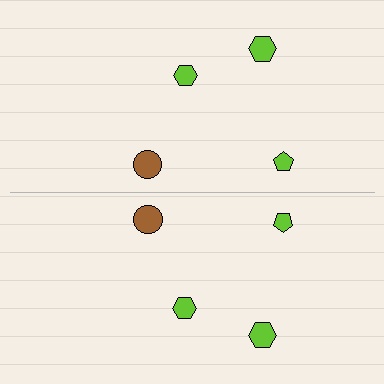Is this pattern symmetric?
Yes, this pattern has bilateral (reflection) symmetry.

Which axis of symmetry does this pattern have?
The pattern has a horizontal axis of symmetry running through the center of the image.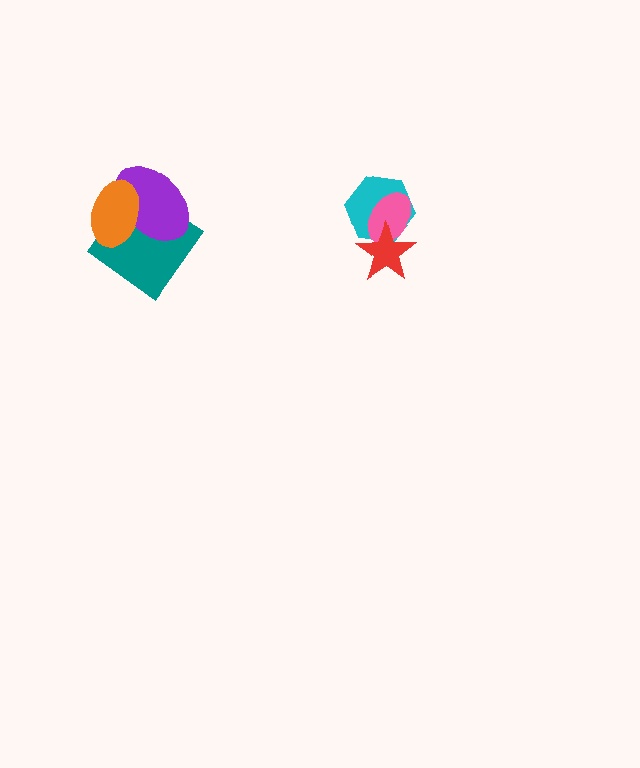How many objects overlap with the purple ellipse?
2 objects overlap with the purple ellipse.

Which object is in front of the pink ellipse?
The red star is in front of the pink ellipse.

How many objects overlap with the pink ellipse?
2 objects overlap with the pink ellipse.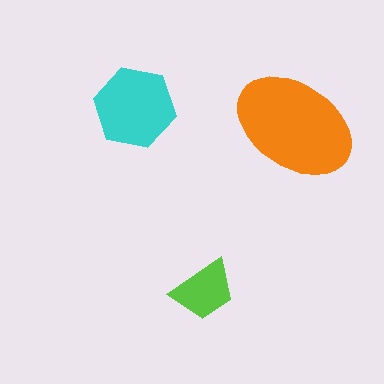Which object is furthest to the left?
The cyan hexagon is leftmost.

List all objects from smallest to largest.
The lime trapezoid, the cyan hexagon, the orange ellipse.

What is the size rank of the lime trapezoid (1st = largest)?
3rd.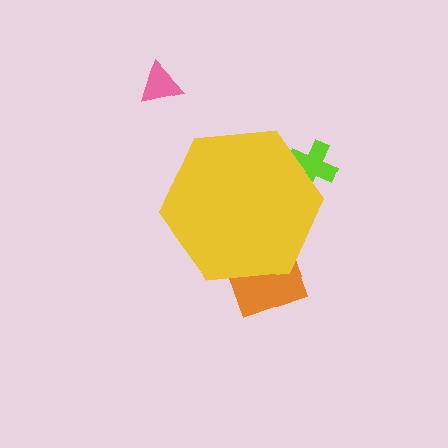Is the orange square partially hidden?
Yes, the orange square is partially hidden behind the yellow hexagon.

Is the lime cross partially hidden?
Yes, the lime cross is partially hidden behind the yellow hexagon.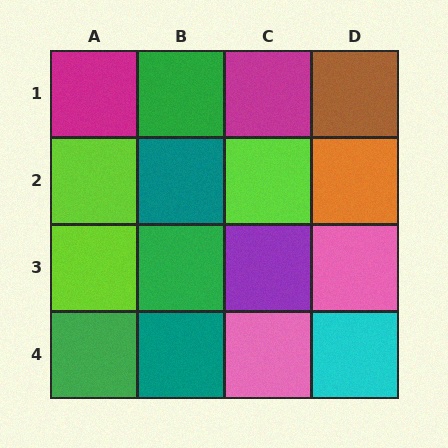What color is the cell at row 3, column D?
Pink.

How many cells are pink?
2 cells are pink.